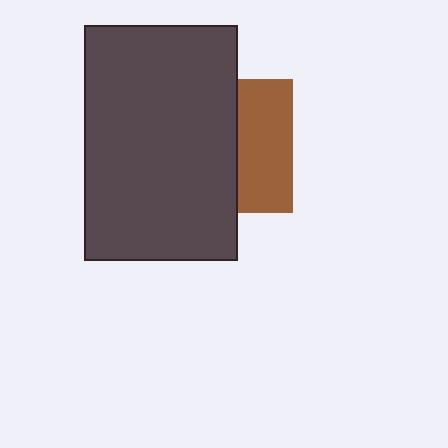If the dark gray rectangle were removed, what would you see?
You would see the complete brown square.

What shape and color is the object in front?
The object in front is a dark gray rectangle.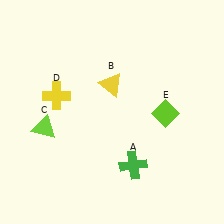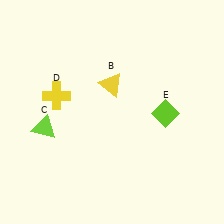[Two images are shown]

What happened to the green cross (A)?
The green cross (A) was removed in Image 2. It was in the bottom-right area of Image 1.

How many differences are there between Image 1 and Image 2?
There is 1 difference between the two images.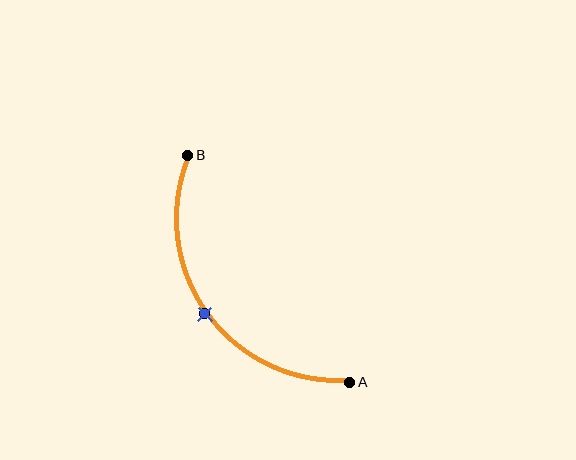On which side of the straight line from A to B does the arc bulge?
The arc bulges below and to the left of the straight line connecting A and B.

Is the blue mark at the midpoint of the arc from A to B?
Yes. The blue mark lies on the arc at equal arc-length from both A and B — it is the arc midpoint.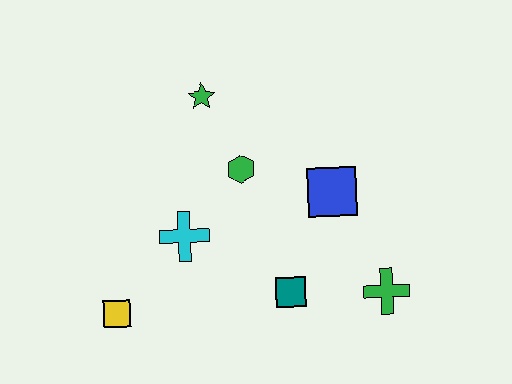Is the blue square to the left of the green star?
No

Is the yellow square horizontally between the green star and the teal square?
No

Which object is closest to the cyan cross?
The green hexagon is closest to the cyan cross.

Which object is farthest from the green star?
The green cross is farthest from the green star.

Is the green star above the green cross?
Yes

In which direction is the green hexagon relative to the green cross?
The green hexagon is to the left of the green cross.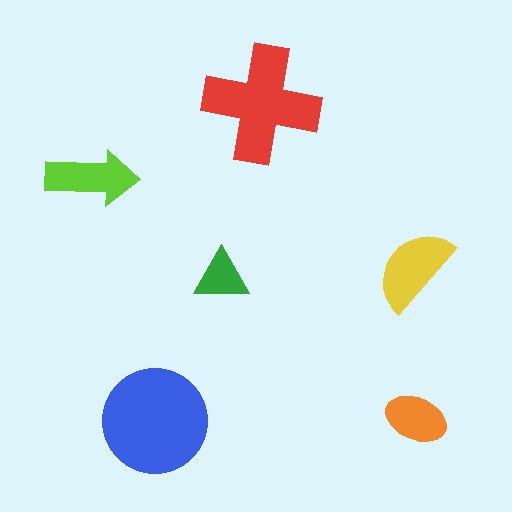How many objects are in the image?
There are 6 objects in the image.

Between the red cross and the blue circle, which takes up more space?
The blue circle.